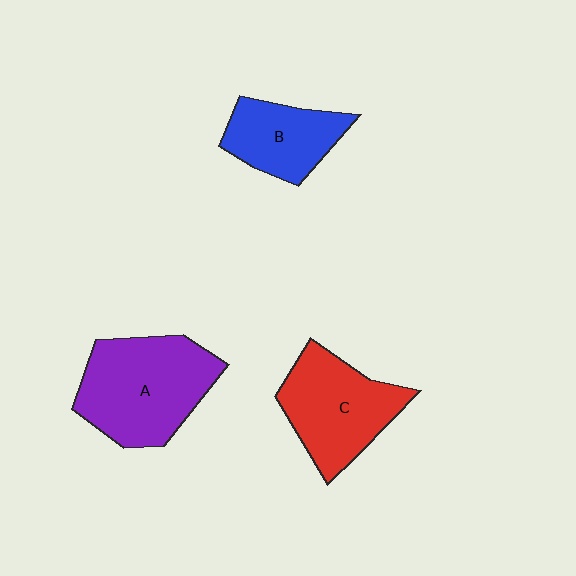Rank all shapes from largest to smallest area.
From largest to smallest: A (purple), C (red), B (blue).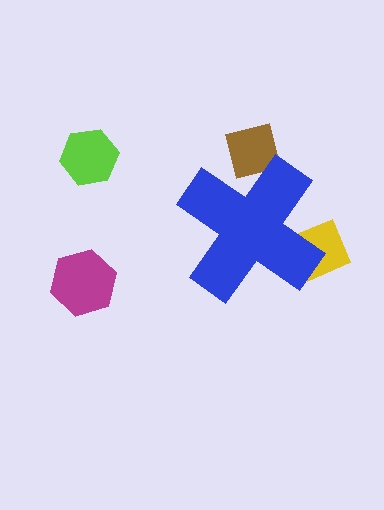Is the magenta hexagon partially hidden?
No, the magenta hexagon is fully visible.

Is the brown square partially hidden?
Yes, the brown square is partially hidden behind the blue cross.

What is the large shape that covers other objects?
A blue cross.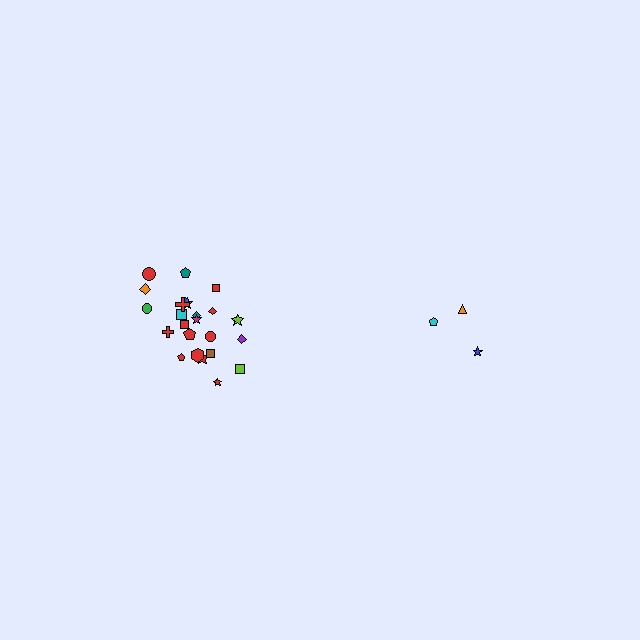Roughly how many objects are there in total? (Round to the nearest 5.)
Roughly 30 objects in total.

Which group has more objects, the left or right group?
The left group.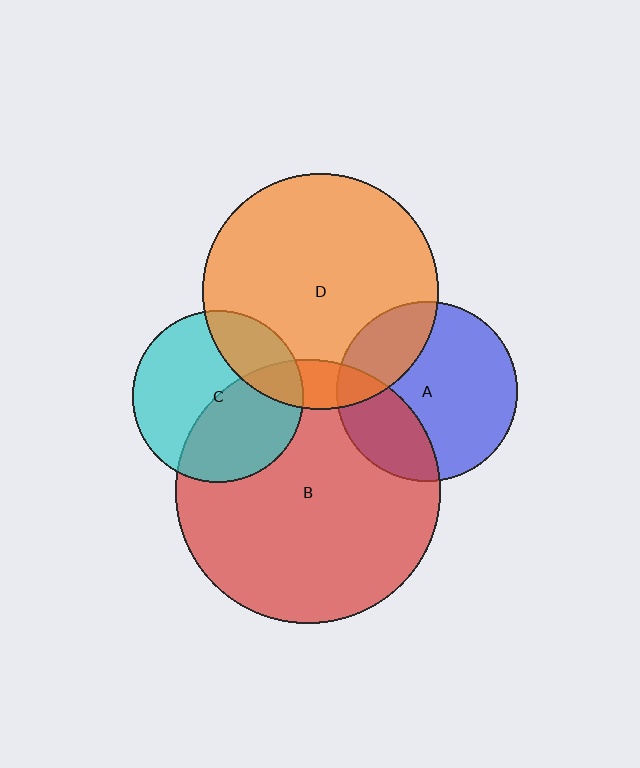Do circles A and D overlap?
Yes.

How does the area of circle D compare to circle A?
Approximately 1.7 times.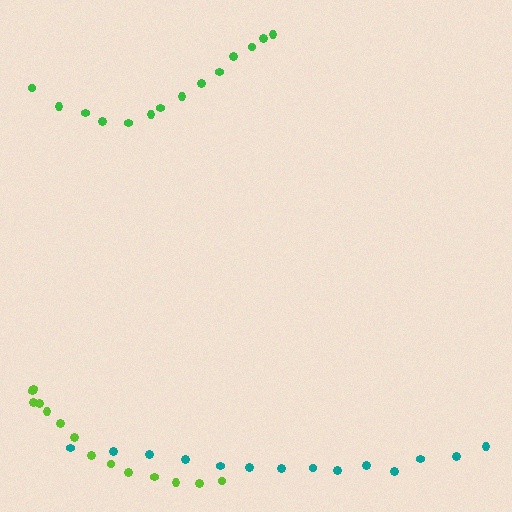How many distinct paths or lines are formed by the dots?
There are 3 distinct paths.